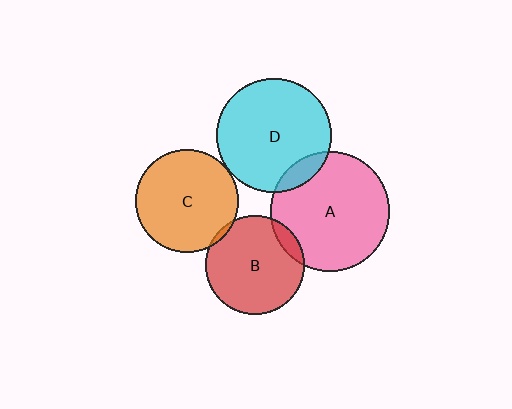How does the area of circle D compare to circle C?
Approximately 1.2 times.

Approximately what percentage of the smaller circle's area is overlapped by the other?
Approximately 10%.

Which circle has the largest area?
Circle A (pink).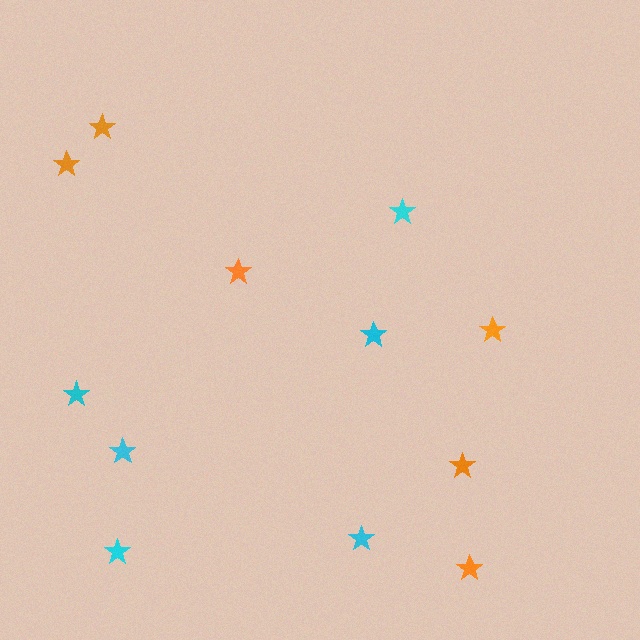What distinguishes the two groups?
There are 2 groups: one group of cyan stars (6) and one group of orange stars (6).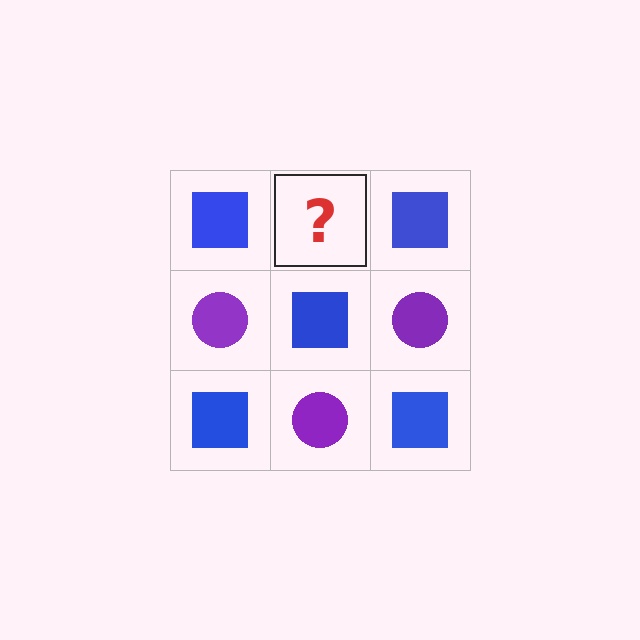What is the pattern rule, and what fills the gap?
The rule is that it alternates blue square and purple circle in a checkerboard pattern. The gap should be filled with a purple circle.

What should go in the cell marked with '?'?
The missing cell should contain a purple circle.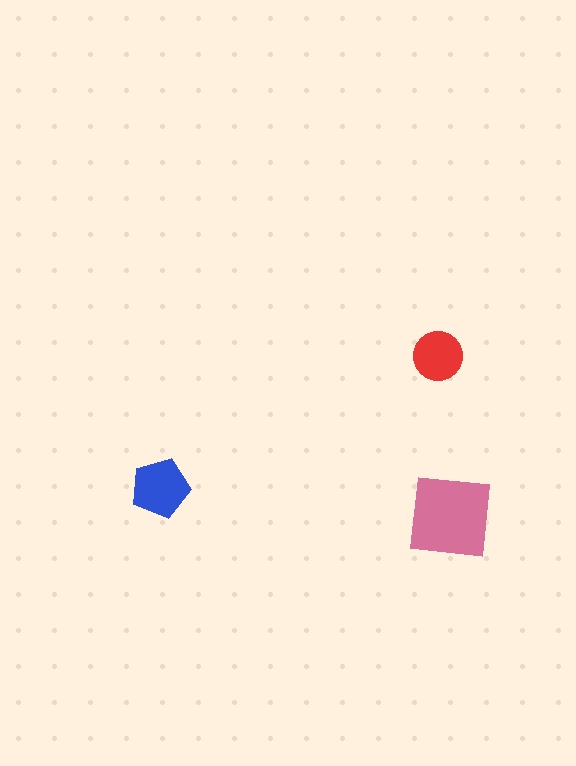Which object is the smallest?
The red circle.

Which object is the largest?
The pink square.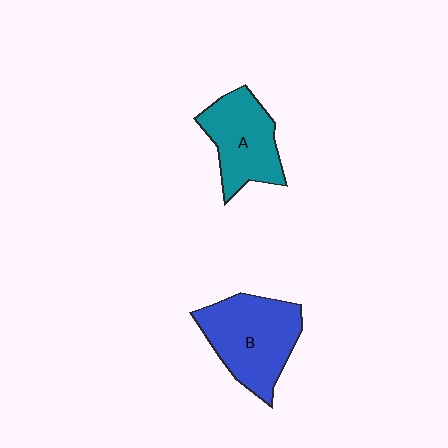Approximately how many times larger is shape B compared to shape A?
Approximately 1.2 times.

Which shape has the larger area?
Shape B (blue).